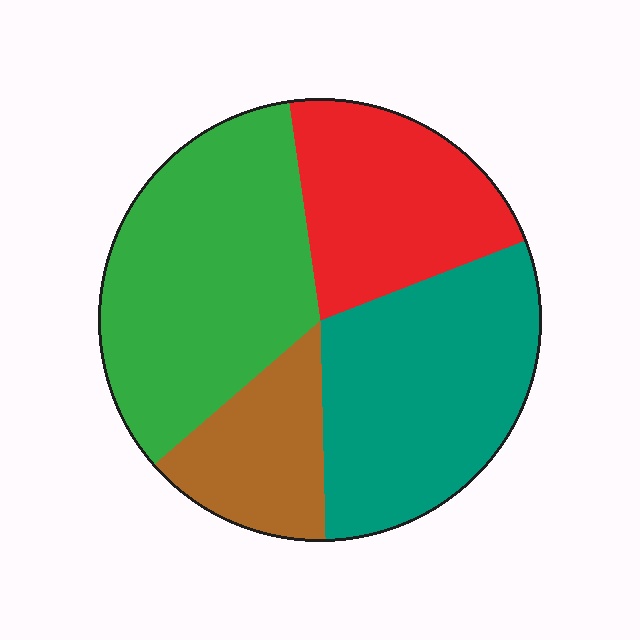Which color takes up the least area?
Brown, at roughly 15%.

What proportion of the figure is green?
Green takes up about one third (1/3) of the figure.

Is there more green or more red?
Green.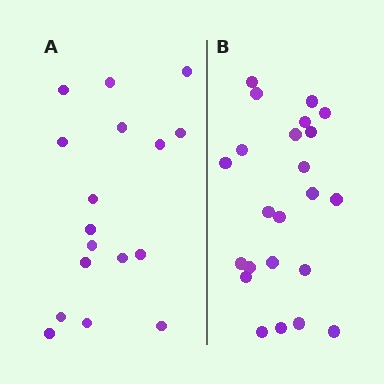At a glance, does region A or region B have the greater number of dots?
Region B (the right region) has more dots.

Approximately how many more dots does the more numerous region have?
Region B has about 6 more dots than region A.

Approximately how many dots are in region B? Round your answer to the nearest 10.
About 20 dots. (The exact count is 23, which rounds to 20.)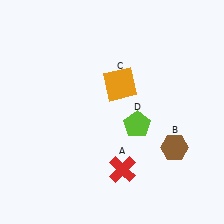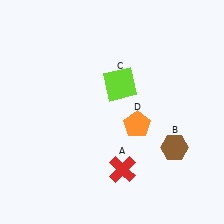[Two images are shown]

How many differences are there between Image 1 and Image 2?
There are 2 differences between the two images.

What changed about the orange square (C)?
In Image 1, C is orange. In Image 2, it changed to lime.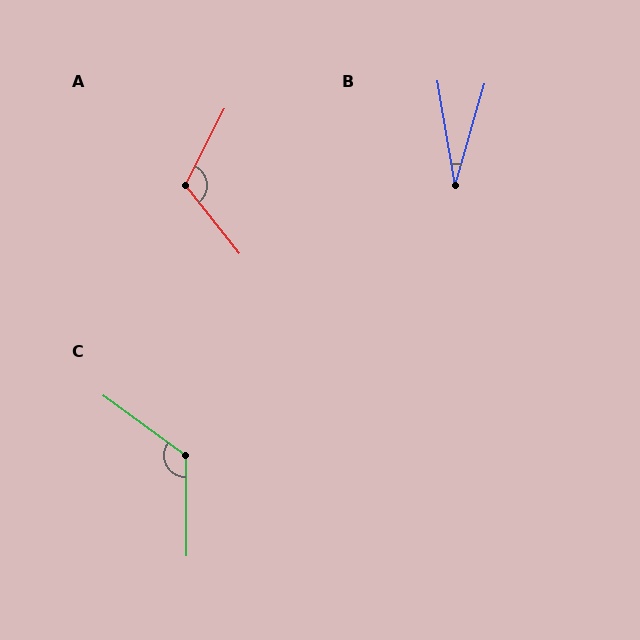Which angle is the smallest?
B, at approximately 26 degrees.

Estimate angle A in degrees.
Approximately 114 degrees.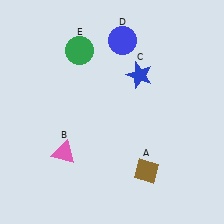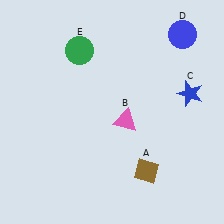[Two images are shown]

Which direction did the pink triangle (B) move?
The pink triangle (B) moved right.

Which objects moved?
The objects that moved are: the pink triangle (B), the blue star (C), the blue circle (D).